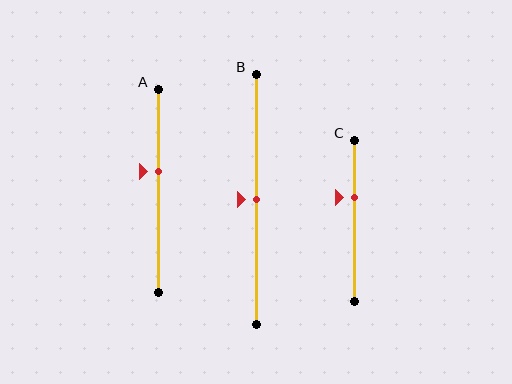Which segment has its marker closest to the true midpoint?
Segment B has its marker closest to the true midpoint.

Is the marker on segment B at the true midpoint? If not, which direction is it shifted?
Yes, the marker on segment B is at the true midpoint.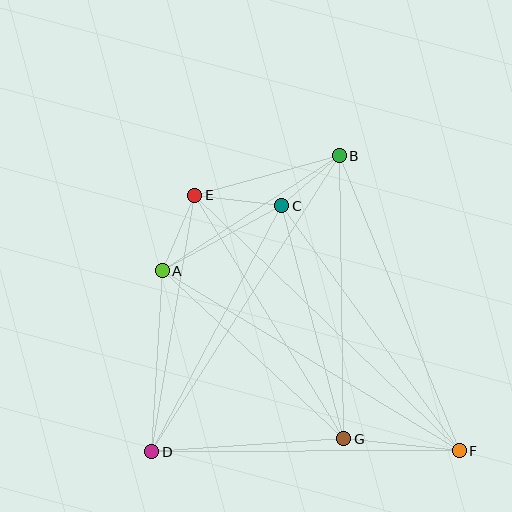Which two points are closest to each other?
Points B and C are closest to each other.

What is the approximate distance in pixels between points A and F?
The distance between A and F is approximately 347 pixels.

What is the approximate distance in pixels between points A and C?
The distance between A and C is approximately 136 pixels.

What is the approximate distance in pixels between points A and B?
The distance between A and B is approximately 211 pixels.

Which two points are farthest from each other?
Points E and F are farthest from each other.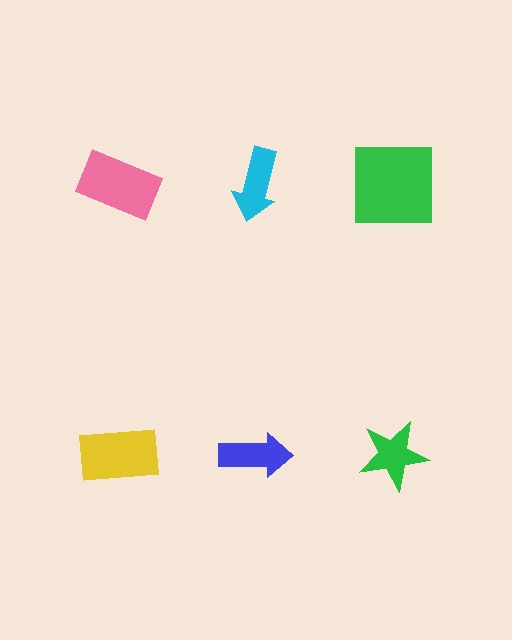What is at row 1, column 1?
A pink rectangle.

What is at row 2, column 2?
A blue arrow.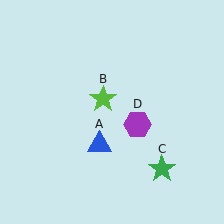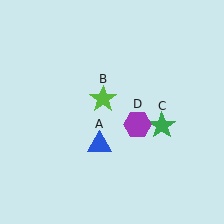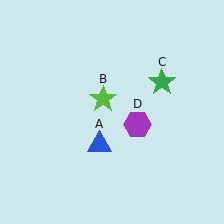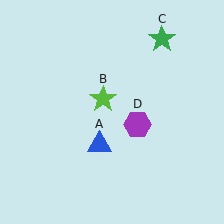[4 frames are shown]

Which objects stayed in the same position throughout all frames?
Blue triangle (object A) and lime star (object B) and purple hexagon (object D) remained stationary.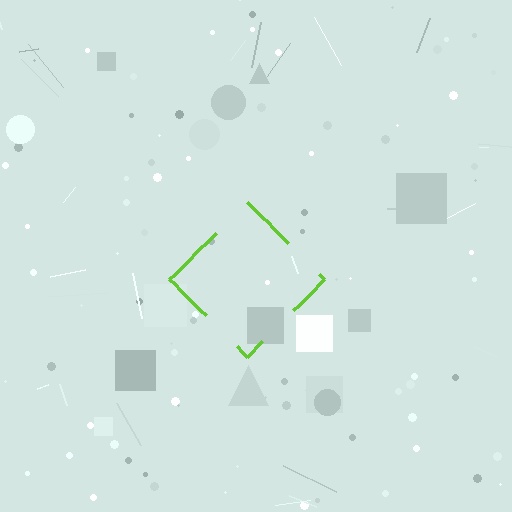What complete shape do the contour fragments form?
The contour fragments form a diamond.